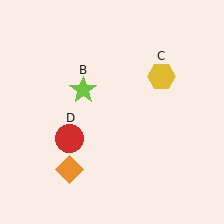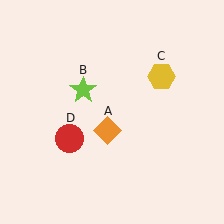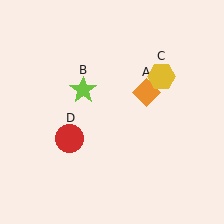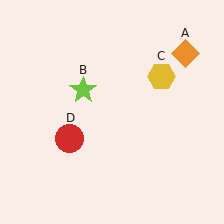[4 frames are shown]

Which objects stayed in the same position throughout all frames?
Lime star (object B) and yellow hexagon (object C) and red circle (object D) remained stationary.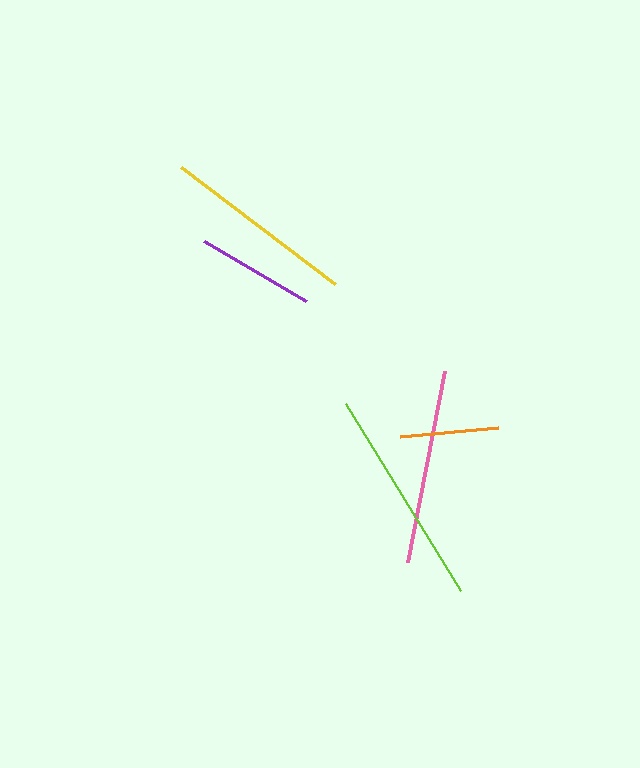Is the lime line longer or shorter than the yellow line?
The lime line is longer than the yellow line.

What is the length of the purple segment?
The purple segment is approximately 118 pixels long.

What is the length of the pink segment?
The pink segment is approximately 194 pixels long.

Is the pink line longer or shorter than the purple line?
The pink line is longer than the purple line.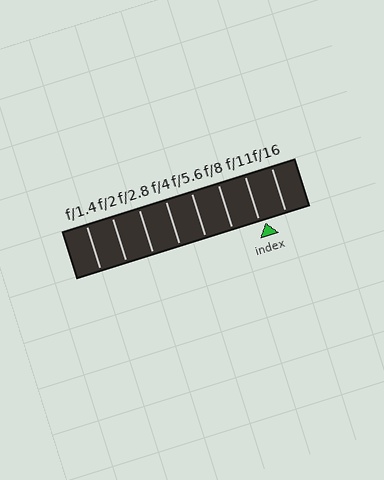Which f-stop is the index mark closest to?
The index mark is closest to f/11.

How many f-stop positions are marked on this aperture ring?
There are 8 f-stop positions marked.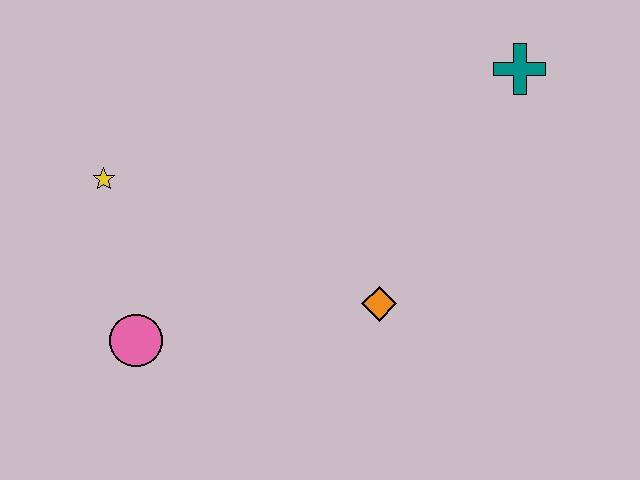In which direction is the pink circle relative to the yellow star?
The pink circle is below the yellow star.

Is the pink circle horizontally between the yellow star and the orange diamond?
Yes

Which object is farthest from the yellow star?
The teal cross is farthest from the yellow star.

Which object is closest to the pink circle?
The yellow star is closest to the pink circle.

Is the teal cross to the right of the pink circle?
Yes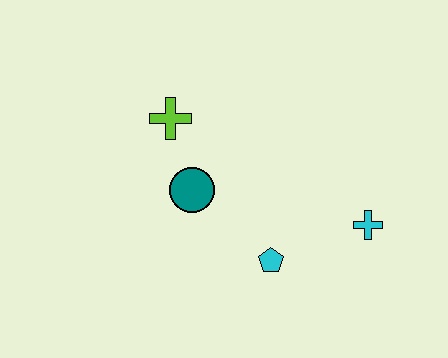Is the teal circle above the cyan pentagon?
Yes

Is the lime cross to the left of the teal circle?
Yes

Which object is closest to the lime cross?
The teal circle is closest to the lime cross.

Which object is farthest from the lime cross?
The cyan cross is farthest from the lime cross.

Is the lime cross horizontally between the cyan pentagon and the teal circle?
No